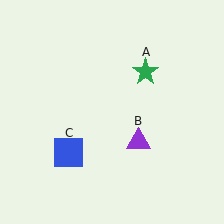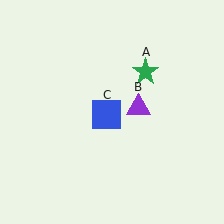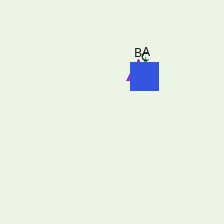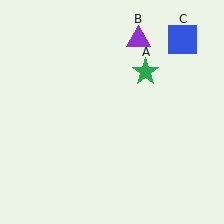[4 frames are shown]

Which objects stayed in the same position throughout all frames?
Green star (object A) remained stationary.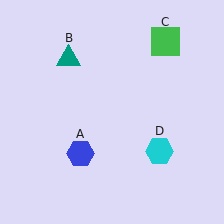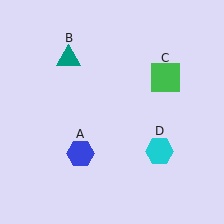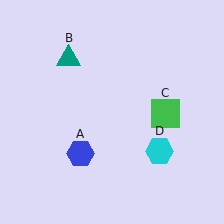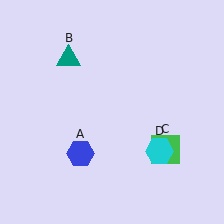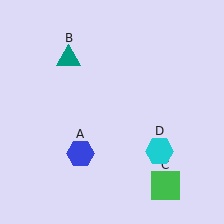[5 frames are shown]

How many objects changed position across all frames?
1 object changed position: green square (object C).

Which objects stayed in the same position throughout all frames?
Blue hexagon (object A) and teal triangle (object B) and cyan hexagon (object D) remained stationary.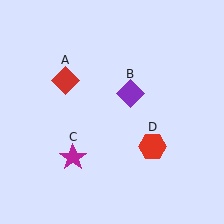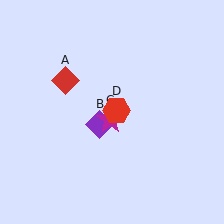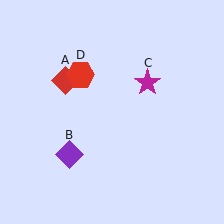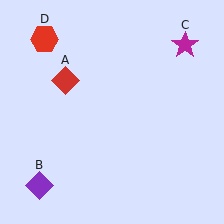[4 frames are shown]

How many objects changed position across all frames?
3 objects changed position: purple diamond (object B), magenta star (object C), red hexagon (object D).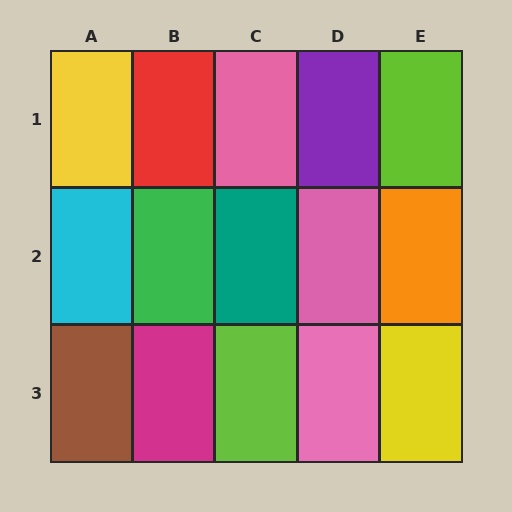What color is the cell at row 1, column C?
Pink.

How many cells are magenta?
1 cell is magenta.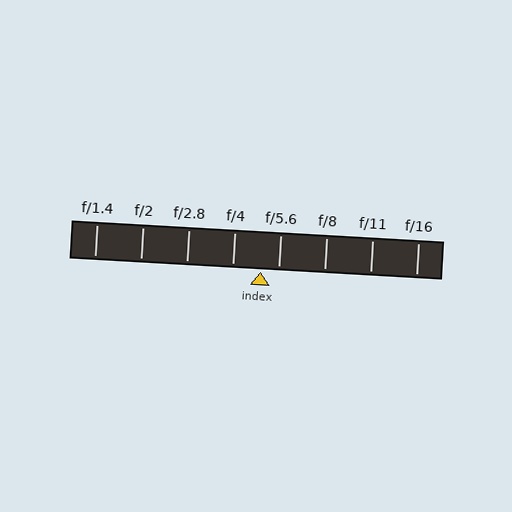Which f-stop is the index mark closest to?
The index mark is closest to f/5.6.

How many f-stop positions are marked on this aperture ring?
There are 8 f-stop positions marked.